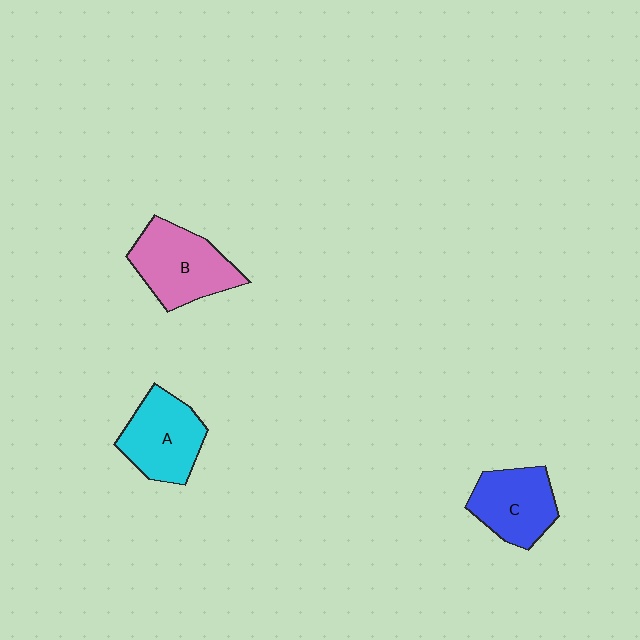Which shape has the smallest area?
Shape C (blue).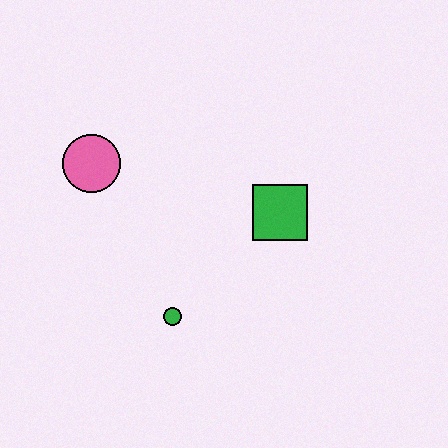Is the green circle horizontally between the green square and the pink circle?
Yes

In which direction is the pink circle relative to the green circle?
The pink circle is above the green circle.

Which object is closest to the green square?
The green circle is closest to the green square.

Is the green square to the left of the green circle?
No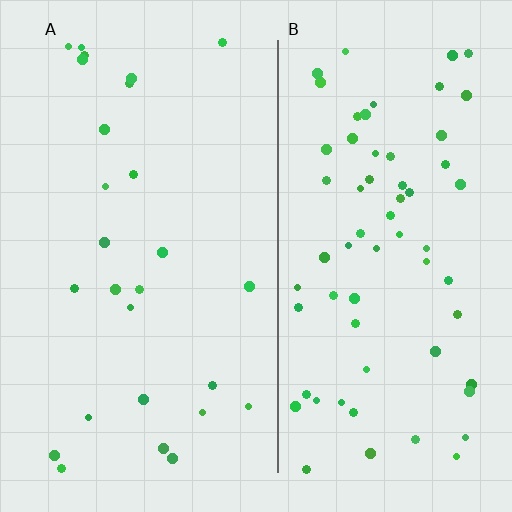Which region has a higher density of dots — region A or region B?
B (the right).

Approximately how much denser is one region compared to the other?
Approximately 2.5× — region B over region A.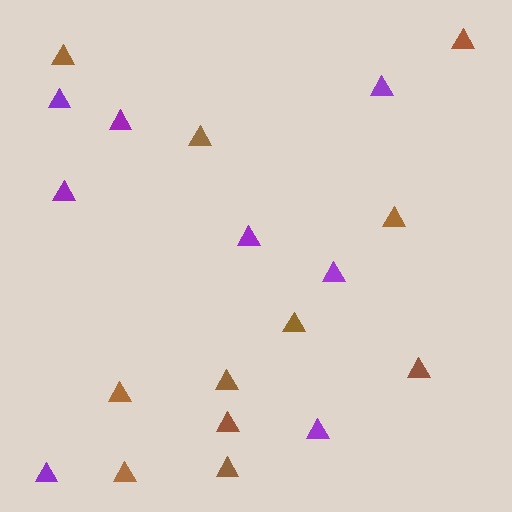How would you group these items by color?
There are 2 groups: one group of purple triangles (8) and one group of brown triangles (11).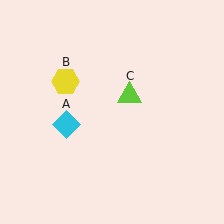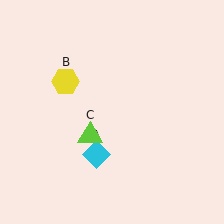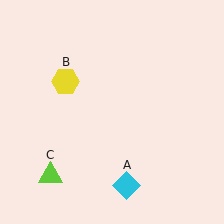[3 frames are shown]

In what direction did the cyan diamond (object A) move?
The cyan diamond (object A) moved down and to the right.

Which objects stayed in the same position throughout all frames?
Yellow hexagon (object B) remained stationary.